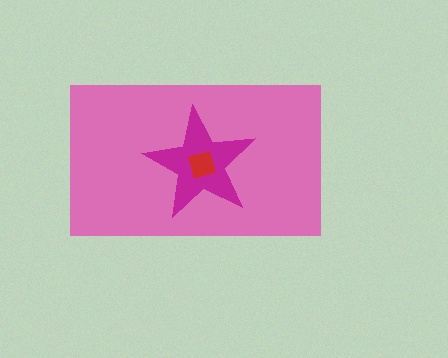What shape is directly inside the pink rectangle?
The magenta star.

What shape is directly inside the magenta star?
The red square.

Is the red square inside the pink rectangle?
Yes.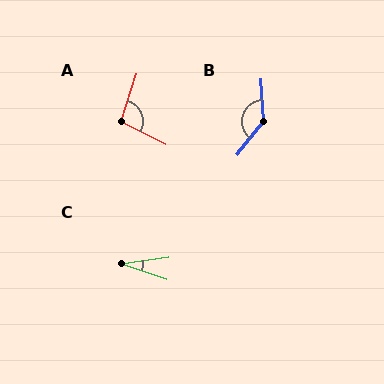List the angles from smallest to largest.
C (27°), A (99°), B (139°).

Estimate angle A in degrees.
Approximately 99 degrees.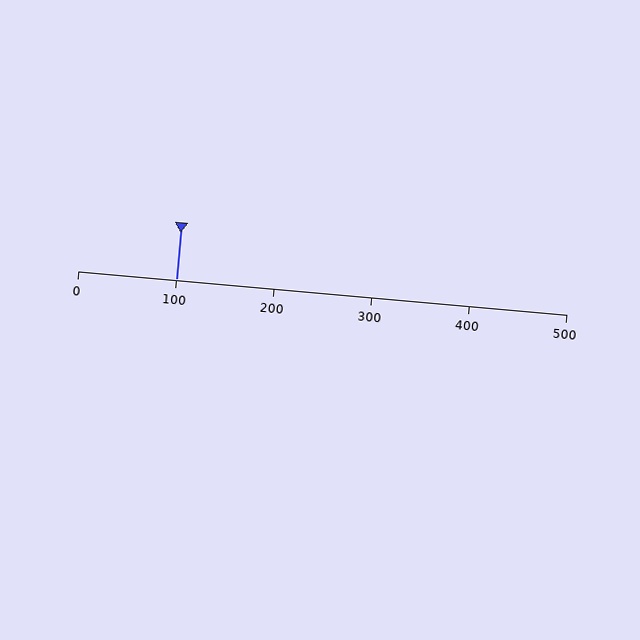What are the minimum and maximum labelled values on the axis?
The axis runs from 0 to 500.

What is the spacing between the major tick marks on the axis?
The major ticks are spaced 100 apart.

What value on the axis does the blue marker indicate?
The marker indicates approximately 100.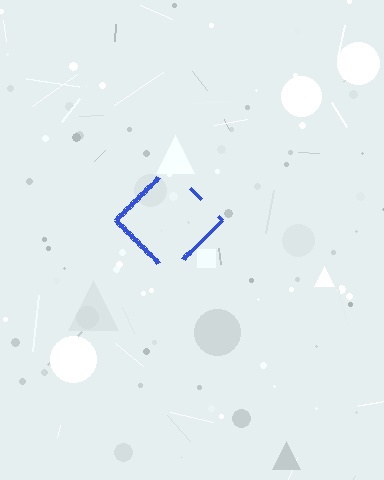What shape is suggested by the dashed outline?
The dashed outline suggests a diamond.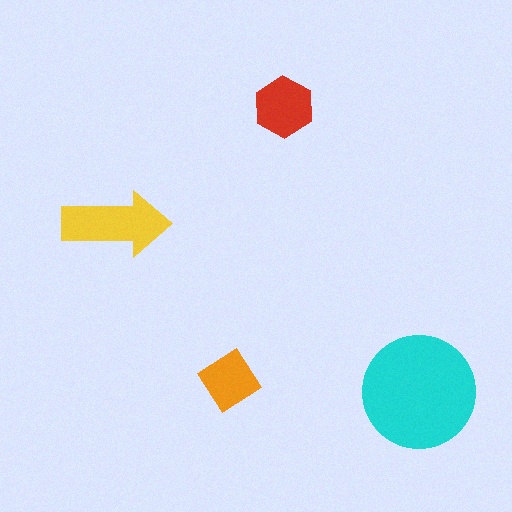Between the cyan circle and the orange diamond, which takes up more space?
The cyan circle.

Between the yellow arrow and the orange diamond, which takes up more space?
The yellow arrow.